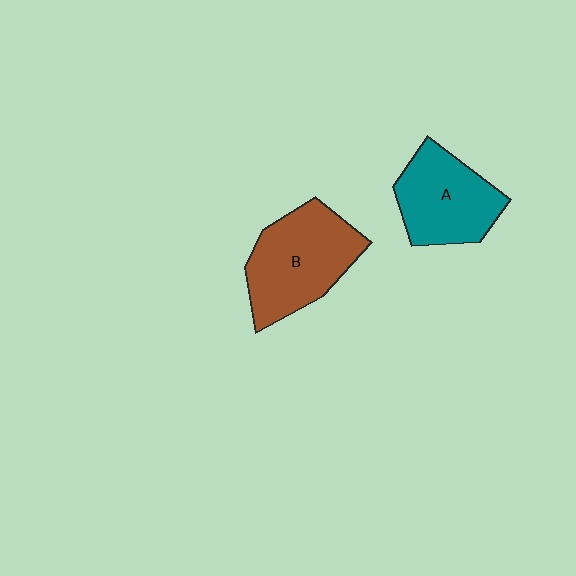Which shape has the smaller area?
Shape A (teal).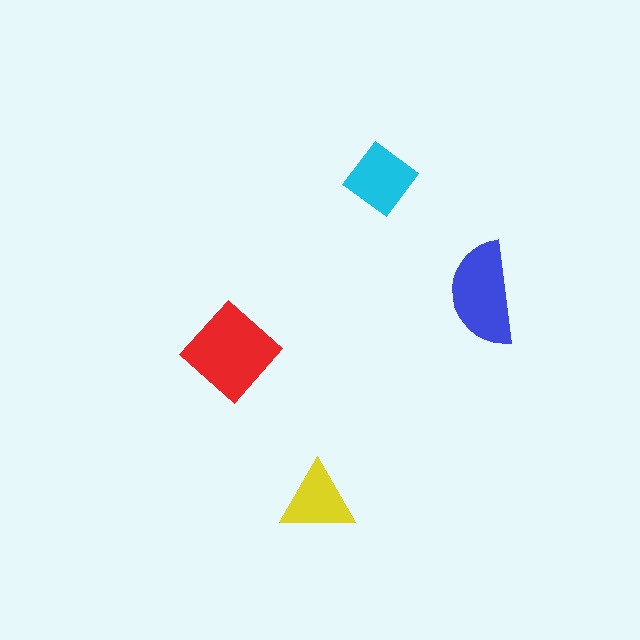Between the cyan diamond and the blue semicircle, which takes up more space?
The blue semicircle.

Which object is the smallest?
The yellow triangle.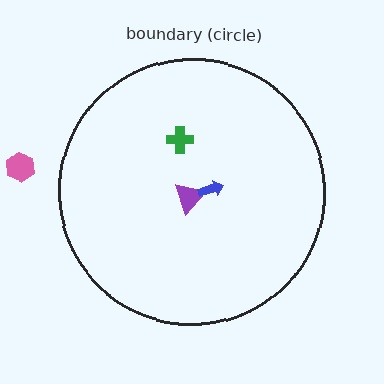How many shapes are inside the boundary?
3 inside, 1 outside.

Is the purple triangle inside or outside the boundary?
Inside.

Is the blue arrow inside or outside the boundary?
Inside.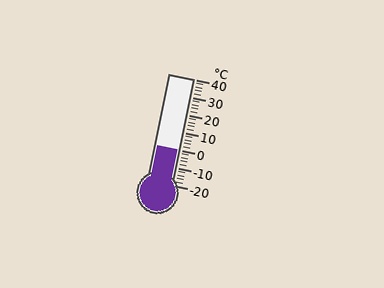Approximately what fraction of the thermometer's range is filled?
The thermometer is filled to approximately 35% of its range.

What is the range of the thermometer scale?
The thermometer scale ranges from -20°C to 40°C.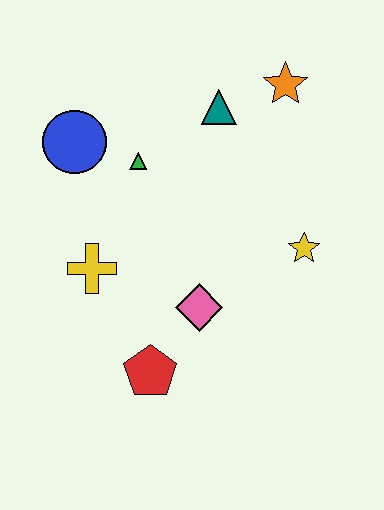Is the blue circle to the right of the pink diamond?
No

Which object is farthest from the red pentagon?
The orange star is farthest from the red pentagon.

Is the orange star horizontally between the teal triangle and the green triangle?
No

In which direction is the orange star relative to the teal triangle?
The orange star is to the right of the teal triangle.